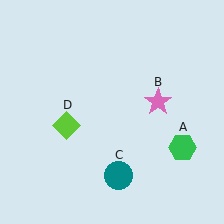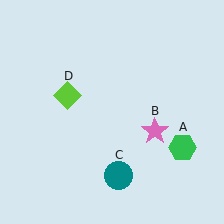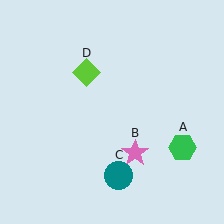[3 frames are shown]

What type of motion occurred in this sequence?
The pink star (object B), lime diamond (object D) rotated clockwise around the center of the scene.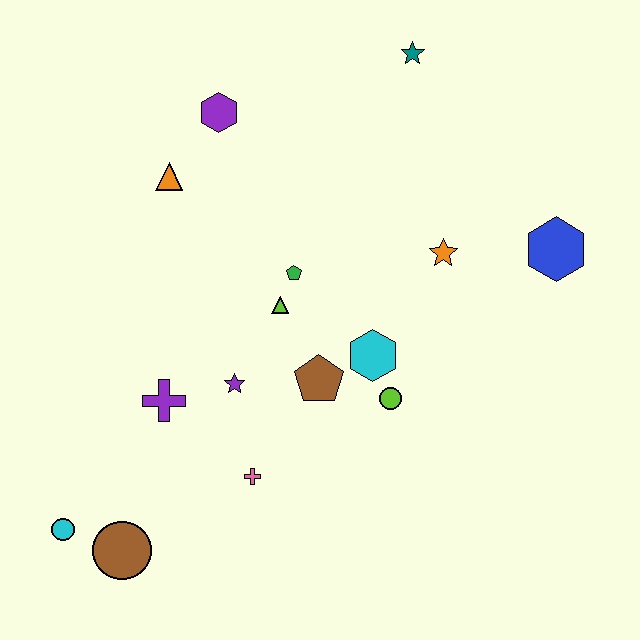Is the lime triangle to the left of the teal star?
Yes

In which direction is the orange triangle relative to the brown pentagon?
The orange triangle is above the brown pentagon.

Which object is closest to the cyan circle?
The brown circle is closest to the cyan circle.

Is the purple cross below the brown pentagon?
Yes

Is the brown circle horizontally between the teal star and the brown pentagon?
No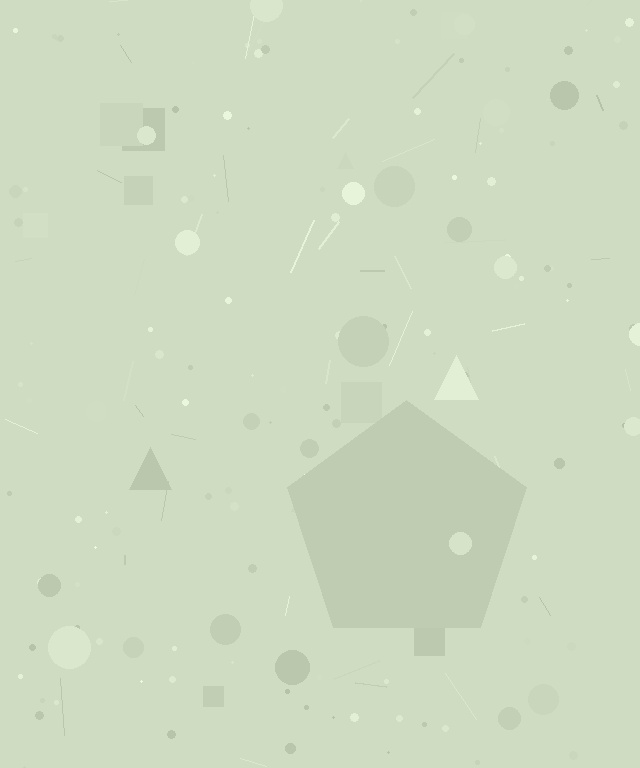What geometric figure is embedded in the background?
A pentagon is embedded in the background.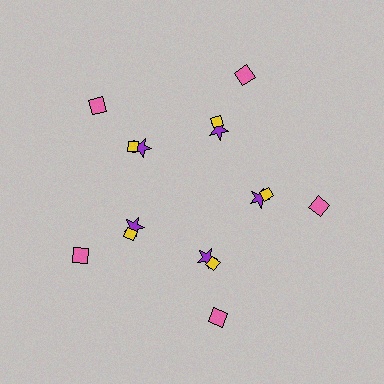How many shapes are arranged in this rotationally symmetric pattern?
There are 15 shapes, arranged in 5 groups of 3.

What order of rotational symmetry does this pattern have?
This pattern has 5-fold rotational symmetry.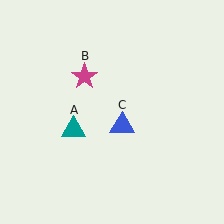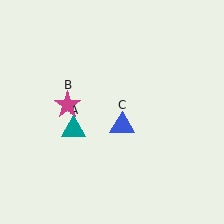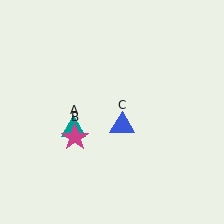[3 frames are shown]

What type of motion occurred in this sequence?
The magenta star (object B) rotated counterclockwise around the center of the scene.